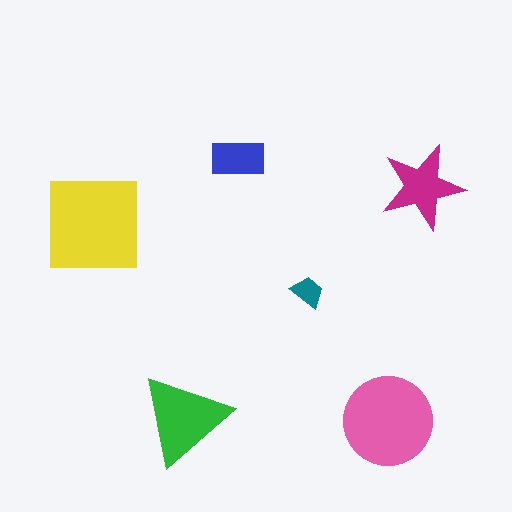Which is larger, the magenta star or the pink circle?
The pink circle.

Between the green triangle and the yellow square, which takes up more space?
The yellow square.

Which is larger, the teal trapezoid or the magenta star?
The magenta star.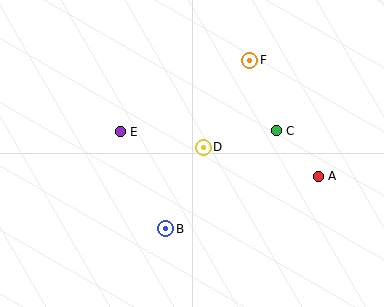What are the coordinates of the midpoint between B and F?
The midpoint between B and F is at (208, 145).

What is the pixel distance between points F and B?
The distance between F and B is 188 pixels.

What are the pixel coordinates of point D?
Point D is at (203, 147).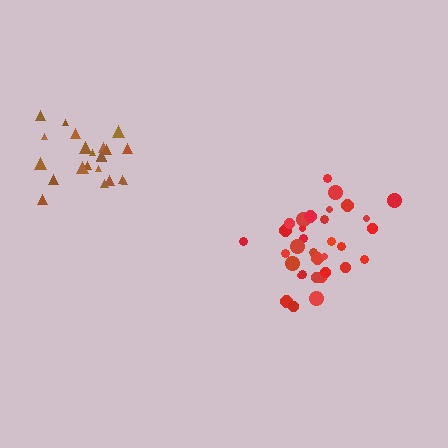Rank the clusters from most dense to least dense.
red, brown.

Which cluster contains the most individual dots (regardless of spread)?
Red (33).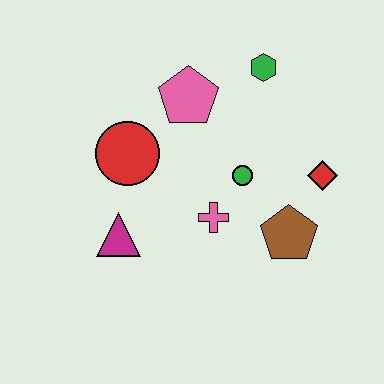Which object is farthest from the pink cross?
The green hexagon is farthest from the pink cross.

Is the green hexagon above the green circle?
Yes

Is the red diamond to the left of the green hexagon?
No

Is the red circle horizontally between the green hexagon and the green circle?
No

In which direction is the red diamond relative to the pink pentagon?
The red diamond is to the right of the pink pentagon.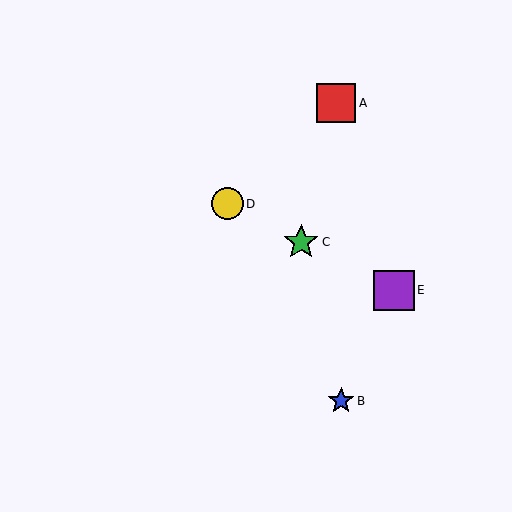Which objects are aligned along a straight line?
Objects C, D, E are aligned along a straight line.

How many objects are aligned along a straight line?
3 objects (C, D, E) are aligned along a straight line.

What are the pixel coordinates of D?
Object D is at (227, 204).